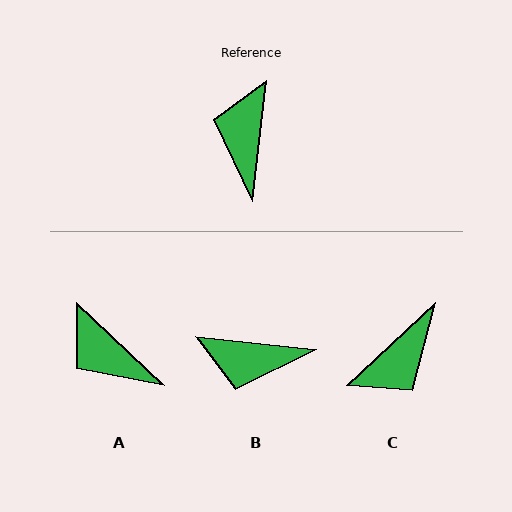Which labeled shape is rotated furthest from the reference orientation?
C, about 140 degrees away.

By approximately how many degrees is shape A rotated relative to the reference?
Approximately 53 degrees counter-clockwise.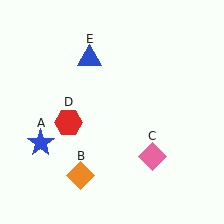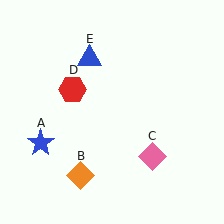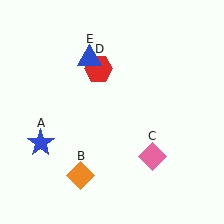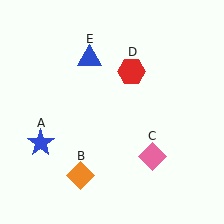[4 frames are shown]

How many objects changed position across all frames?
1 object changed position: red hexagon (object D).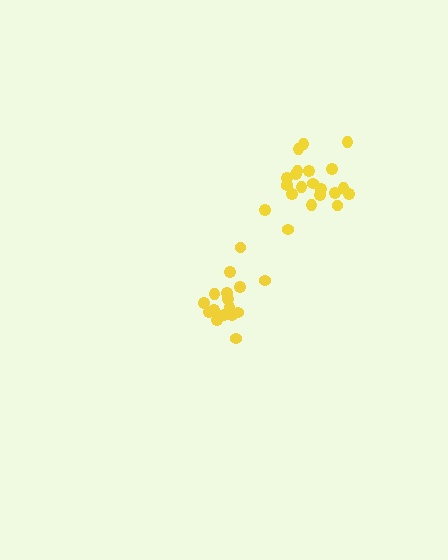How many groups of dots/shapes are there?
There are 2 groups.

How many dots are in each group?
Group 1: 16 dots, Group 2: 21 dots (37 total).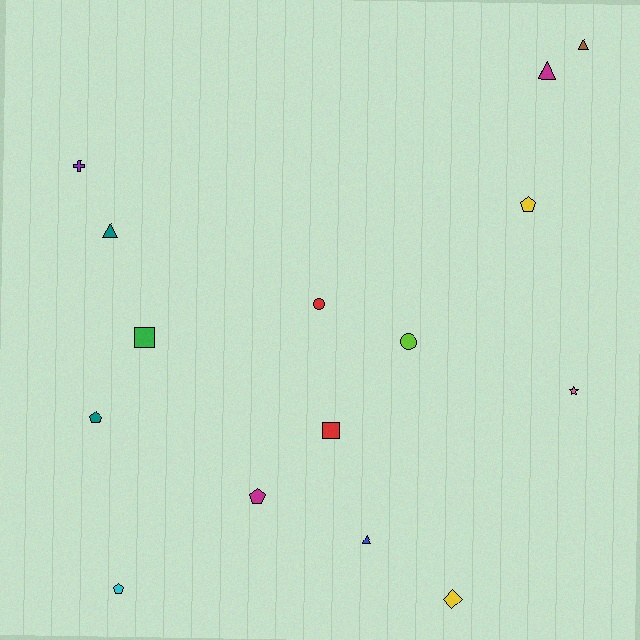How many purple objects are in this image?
There is 1 purple object.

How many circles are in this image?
There are 2 circles.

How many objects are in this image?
There are 15 objects.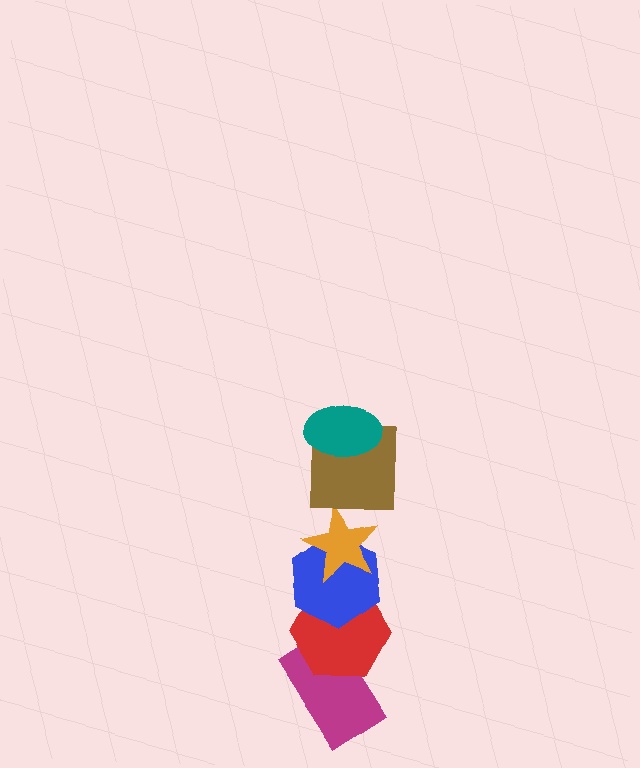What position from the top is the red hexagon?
The red hexagon is 5th from the top.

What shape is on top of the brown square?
The teal ellipse is on top of the brown square.